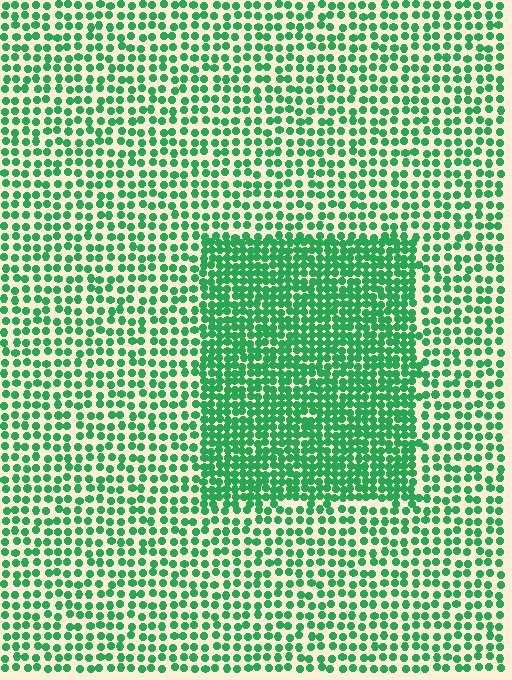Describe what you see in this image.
The image contains small green elements arranged at two different densities. A rectangle-shaped region is visible where the elements are more densely packed than the surrounding area.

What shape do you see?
I see a rectangle.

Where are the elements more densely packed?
The elements are more densely packed inside the rectangle boundary.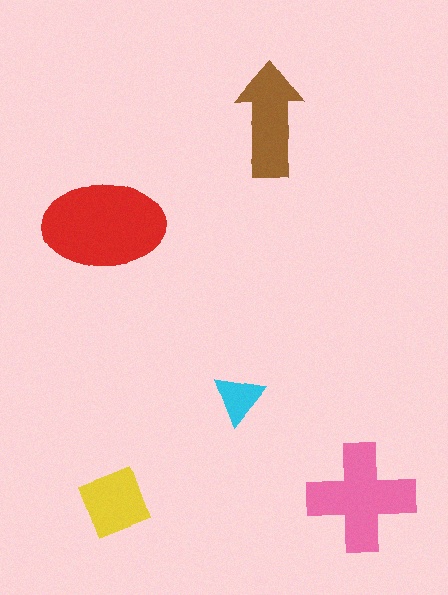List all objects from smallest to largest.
The cyan triangle, the yellow diamond, the brown arrow, the pink cross, the red ellipse.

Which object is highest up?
The brown arrow is topmost.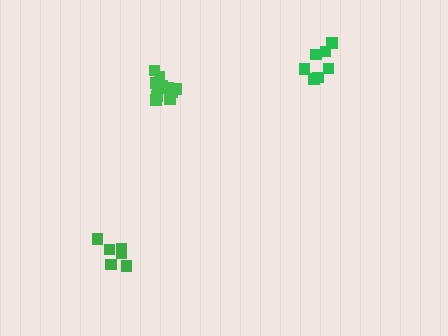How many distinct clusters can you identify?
There are 3 distinct clusters.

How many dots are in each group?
Group 1: 6 dots, Group 2: 7 dots, Group 3: 11 dots (24 total).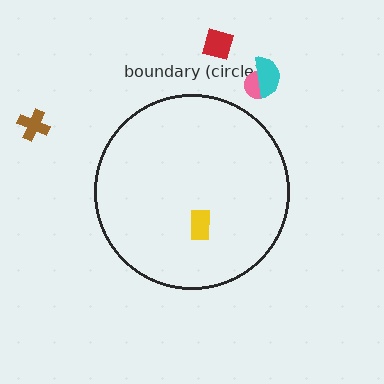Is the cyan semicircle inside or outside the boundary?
Outside.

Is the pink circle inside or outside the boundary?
Outside.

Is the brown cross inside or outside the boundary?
Outside.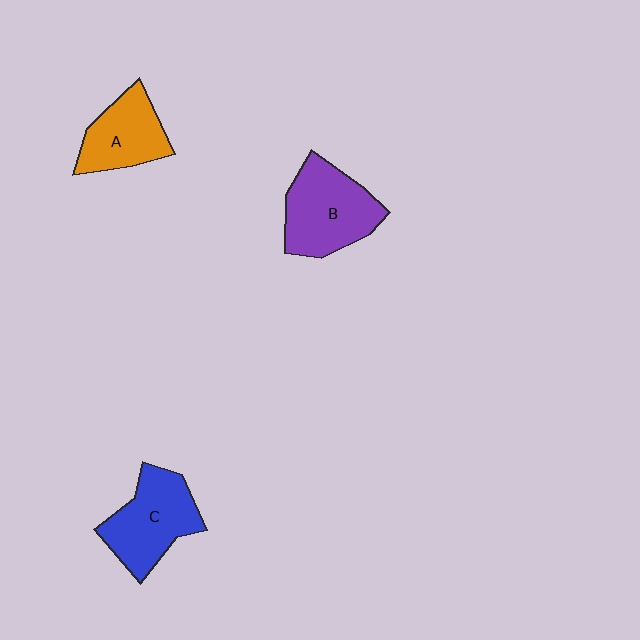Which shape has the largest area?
Shape B (purple).